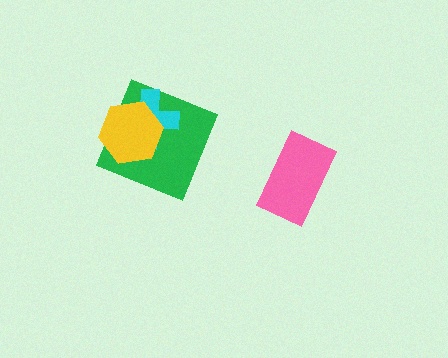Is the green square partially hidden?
Yes, it is partially covered by another shape.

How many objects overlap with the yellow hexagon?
2 objects overlap with the yellow hexagon.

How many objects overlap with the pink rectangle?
0 objects overlap with the pink rectangle.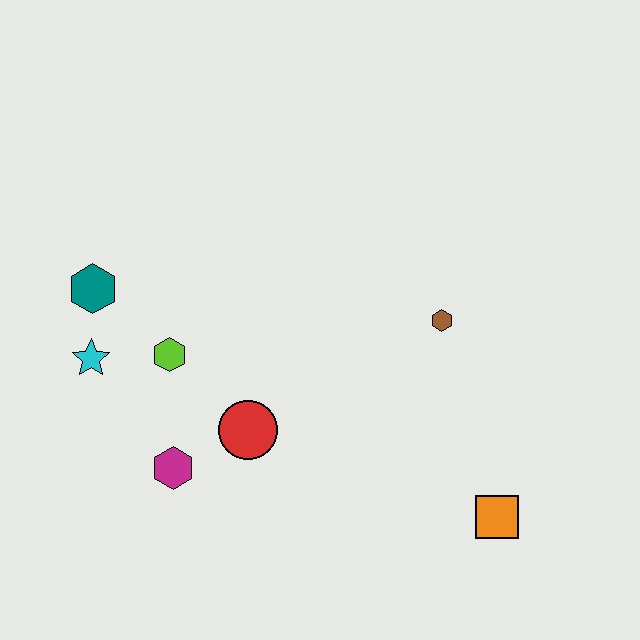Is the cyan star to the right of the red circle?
No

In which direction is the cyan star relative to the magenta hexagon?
The cyan star is above the magenta hexagon.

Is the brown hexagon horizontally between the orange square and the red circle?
Yes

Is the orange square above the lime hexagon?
No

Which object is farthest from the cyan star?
The orange square is farthest from the cyan star.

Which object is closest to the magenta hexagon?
The red circle is closest to the magenta hexagon.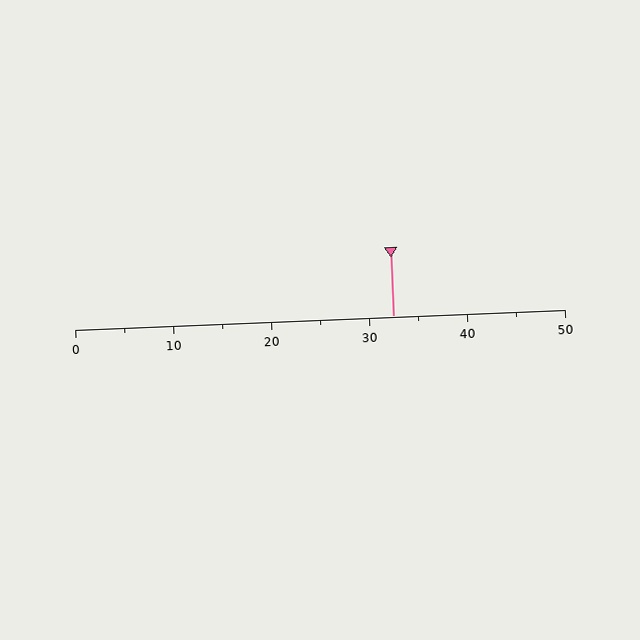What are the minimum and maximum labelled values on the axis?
The axis runs from 0 to 50.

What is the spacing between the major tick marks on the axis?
The major ticks are spaced 10 apart.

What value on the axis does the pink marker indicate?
The marker indicates approximately 32.5.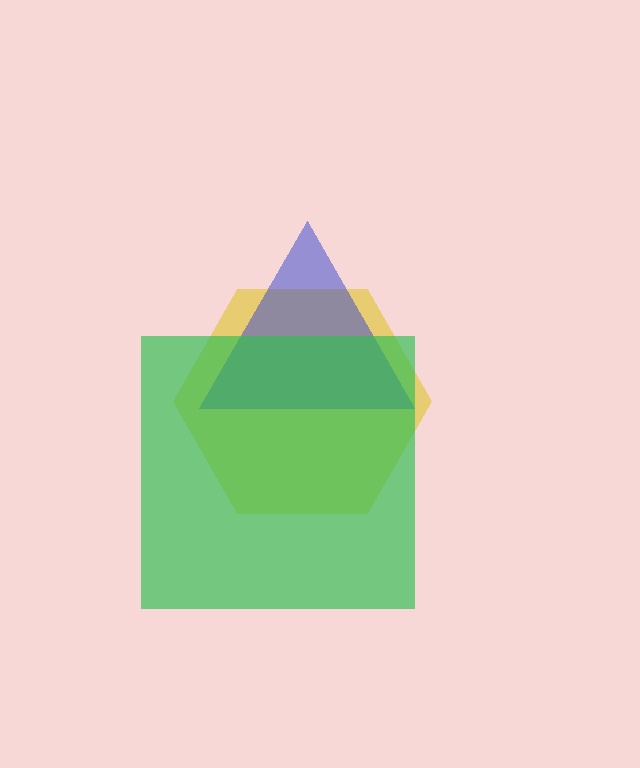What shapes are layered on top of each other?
The layered shapes are: a yellow hexagon, a blue triangle, a green square.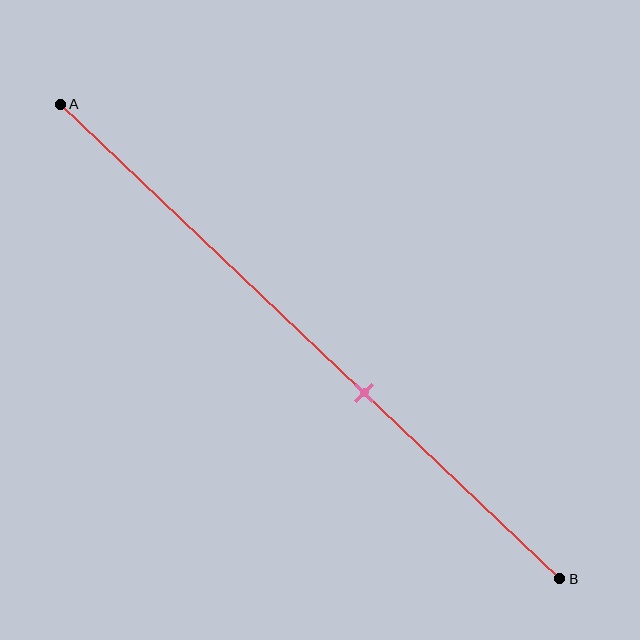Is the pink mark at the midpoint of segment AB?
No, the mark is at about 60% from A, not at the 50% midpoint.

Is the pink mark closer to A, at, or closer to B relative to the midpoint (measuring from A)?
The pink mark is closer to point B than the midpoint of segment AB.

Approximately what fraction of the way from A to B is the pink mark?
The pink mark is approximately 60% of the way from A to B.